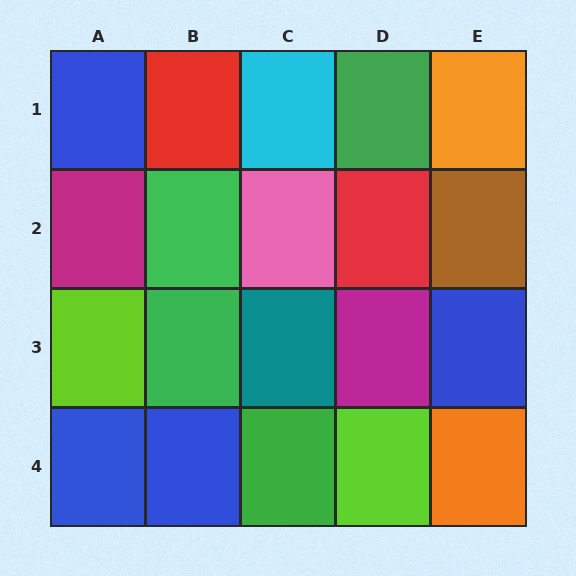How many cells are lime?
2 cells are lime.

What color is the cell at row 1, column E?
Orange.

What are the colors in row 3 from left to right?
Lime, green, teal, magenta, blue.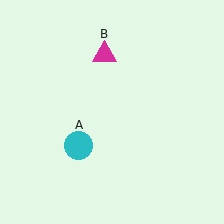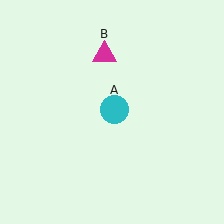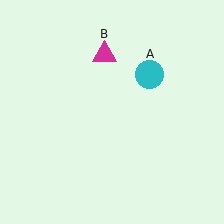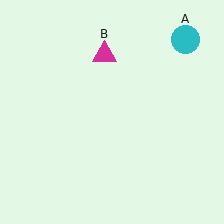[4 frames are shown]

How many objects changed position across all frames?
1 object changed position: cyan circle (object A).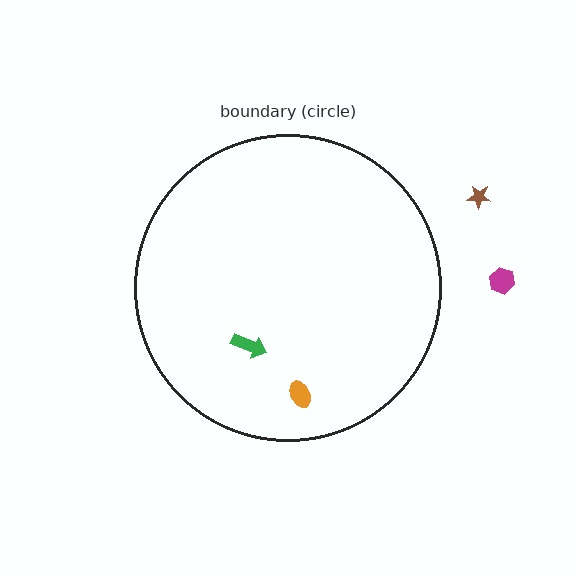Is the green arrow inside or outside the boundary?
Inside.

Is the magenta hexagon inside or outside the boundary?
Outside.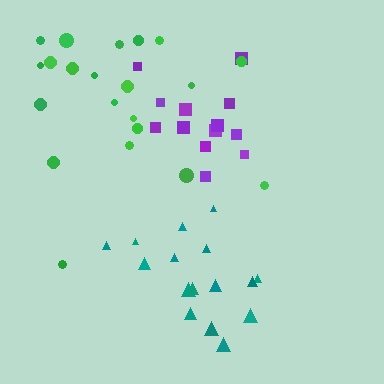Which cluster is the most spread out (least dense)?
Green.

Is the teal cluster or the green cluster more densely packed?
Teal.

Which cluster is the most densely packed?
Teal.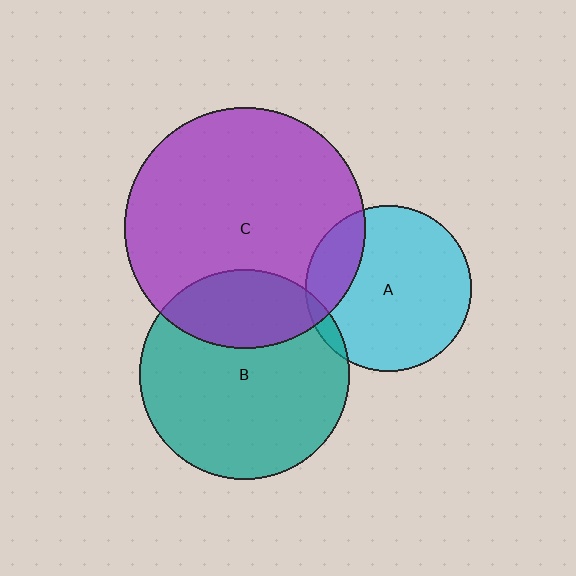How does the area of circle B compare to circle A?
Approximately 1.6 times.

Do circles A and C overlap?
Yes.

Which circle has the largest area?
Circle C (purple).